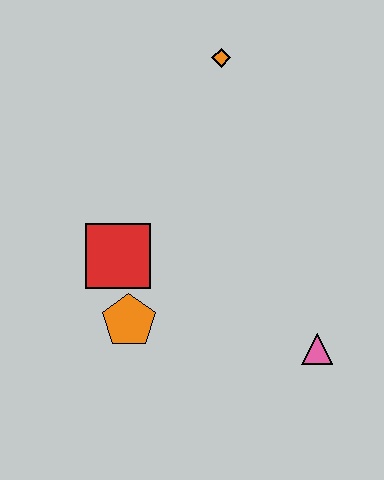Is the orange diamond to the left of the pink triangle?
Yes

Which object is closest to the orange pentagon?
The red square is closest to the orange pentagon.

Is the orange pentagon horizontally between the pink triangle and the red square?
Yes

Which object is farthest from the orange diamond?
The pink triangle is farthest from the orange diamond.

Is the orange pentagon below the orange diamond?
Yes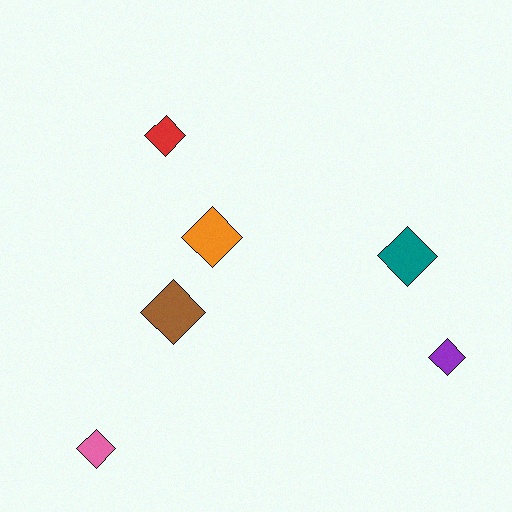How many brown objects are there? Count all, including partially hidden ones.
There is 1 brown object.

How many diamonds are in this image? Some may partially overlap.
There are 6 diamonds.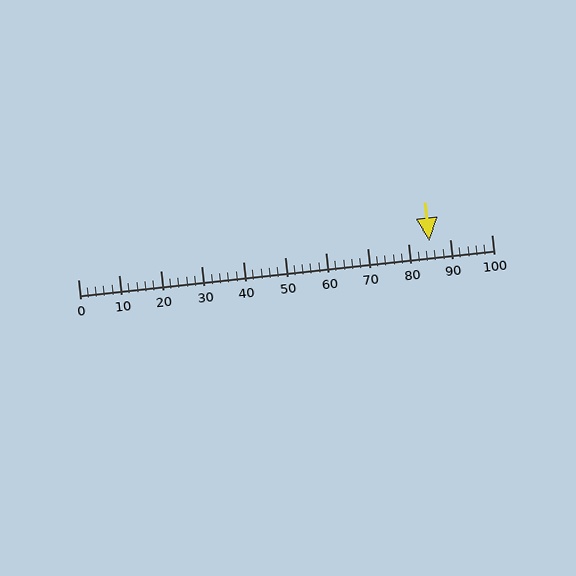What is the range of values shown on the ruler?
The ruler shows values from 0 to 100.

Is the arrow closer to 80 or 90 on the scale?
The arrow is closer to 80.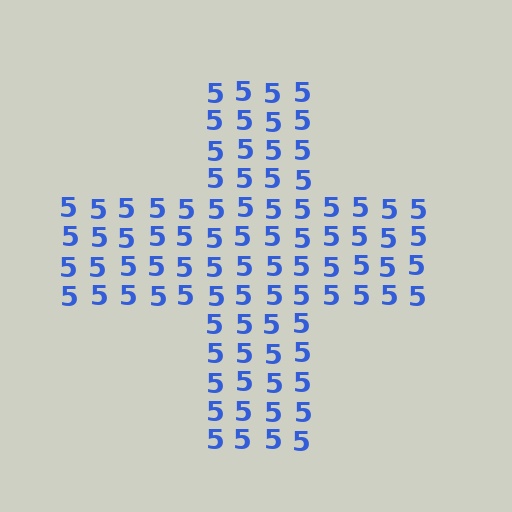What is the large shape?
The large shape is a cross.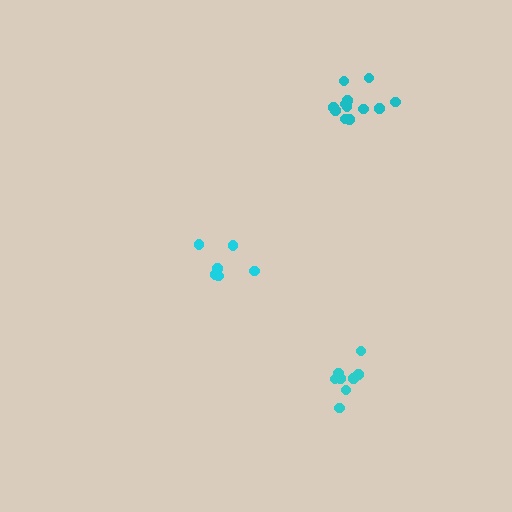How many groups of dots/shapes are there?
There are 3 groups.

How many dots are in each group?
Group 1: 6 dots, Group 2: 12 dots, Group 3: 8 dots (26 total).